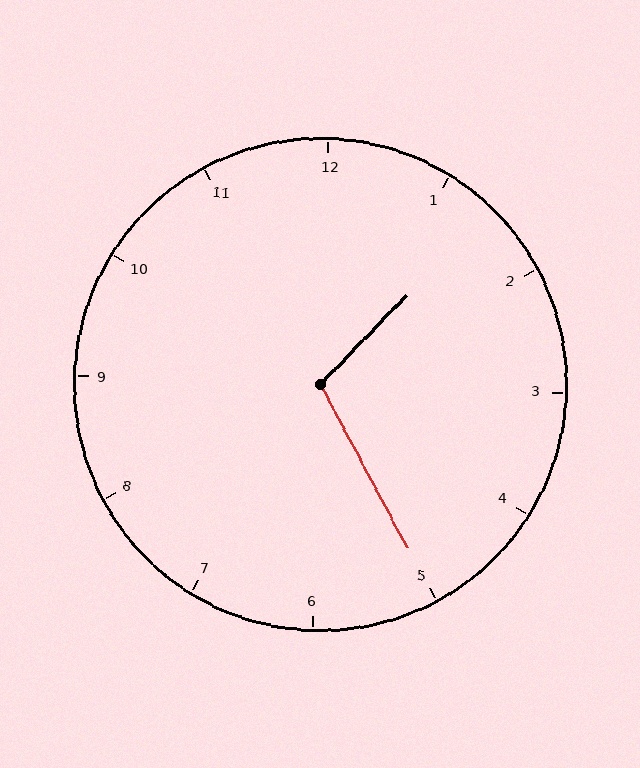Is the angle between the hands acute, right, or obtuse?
It is obtuse.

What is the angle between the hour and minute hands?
Approximately 108 degrees.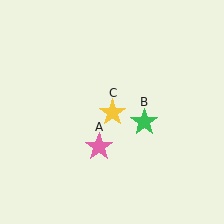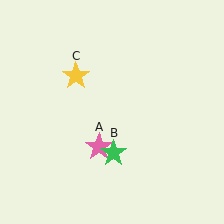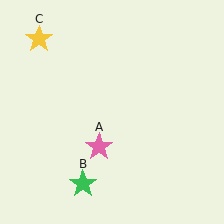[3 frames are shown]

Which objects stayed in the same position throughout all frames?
Pink star (object A) remained stationary.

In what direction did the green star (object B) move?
The green star (object B) moved down and to the left.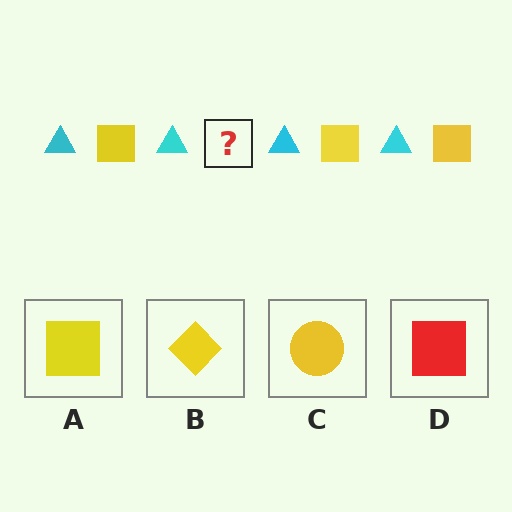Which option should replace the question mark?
Option A.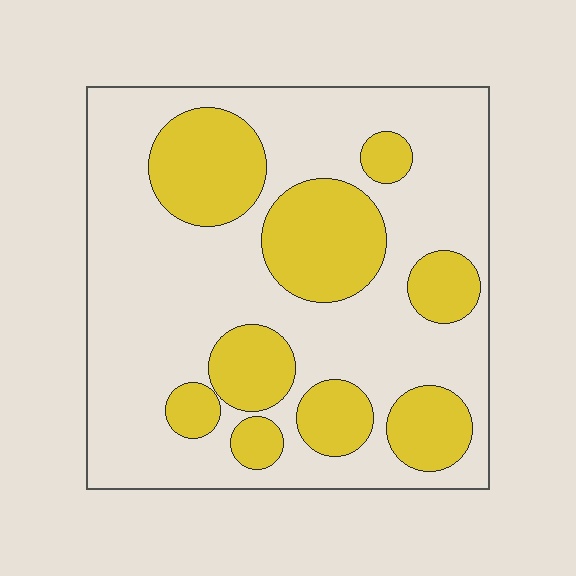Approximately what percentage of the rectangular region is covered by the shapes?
Approximately 30%.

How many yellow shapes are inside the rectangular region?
9.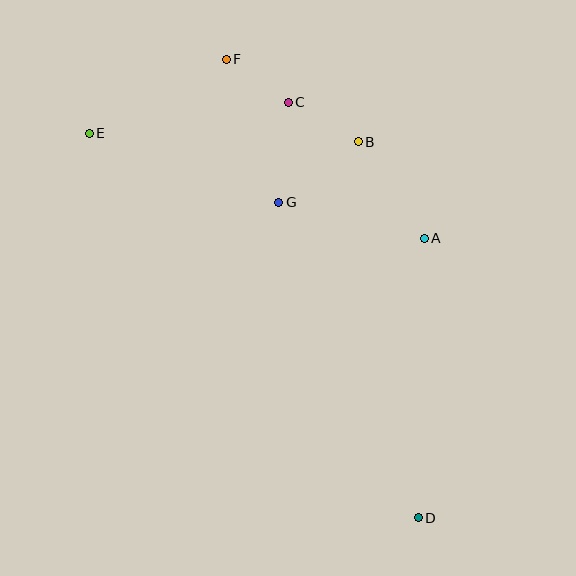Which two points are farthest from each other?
Points D and E are farthest from each other.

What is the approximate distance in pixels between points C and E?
The distance between C and E is approximately 201 pixels.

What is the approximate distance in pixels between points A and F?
The distance between A and F is approximately 267 pixels.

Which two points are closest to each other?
Points C and F are closest to each other.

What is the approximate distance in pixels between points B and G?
The distance between B and G is approximately 100 pixels.